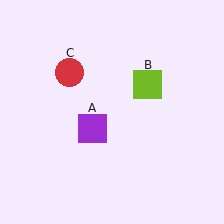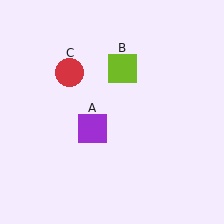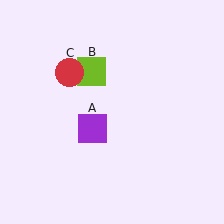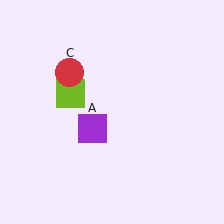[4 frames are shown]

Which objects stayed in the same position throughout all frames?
Purple square (object A) and red circle (object C) remained stationary.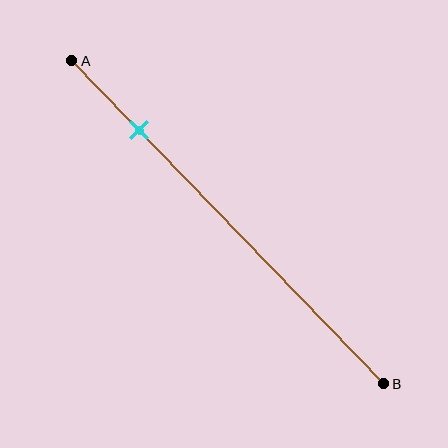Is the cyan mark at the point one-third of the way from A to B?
No, the mark is at about 20% from A, not at the 33% one-third point.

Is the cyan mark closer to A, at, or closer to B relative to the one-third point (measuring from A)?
The cyan mark is closer to point A than the one-third point of segment AB.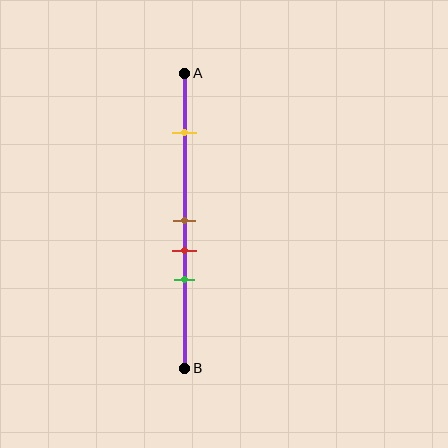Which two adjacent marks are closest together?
The brown and red marks are the closest adjacent pair.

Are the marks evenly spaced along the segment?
No, the marks are not evenly spaced.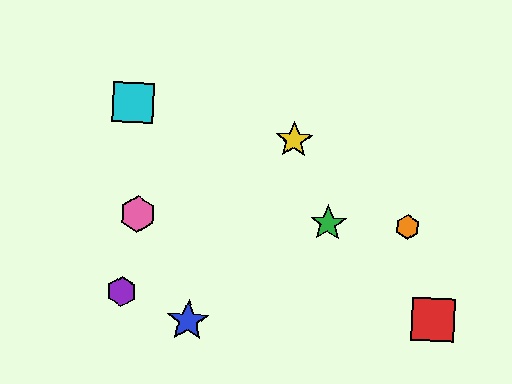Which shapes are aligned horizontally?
The green star, the orange hexagon, the pink hexagon are aligned horizontally.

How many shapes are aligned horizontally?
3 shapes (the green star, the orange hexagon, the pink hexagon) are aligned horizontally.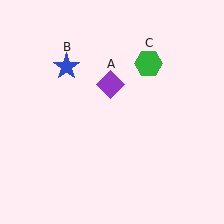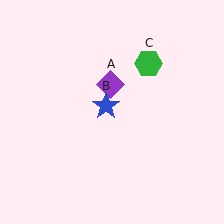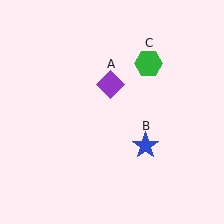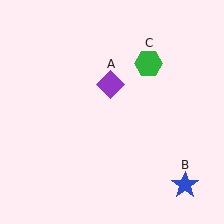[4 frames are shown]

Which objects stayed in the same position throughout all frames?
Purple diamond (object A) and green hexagon (object C) remained stationary.